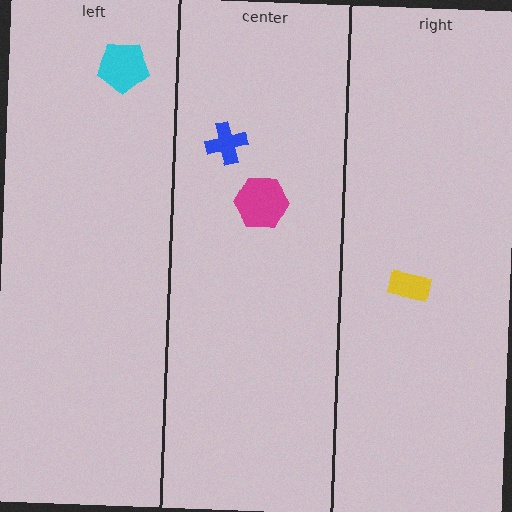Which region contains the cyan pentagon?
The left region.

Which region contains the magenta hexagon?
The center region.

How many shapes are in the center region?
2.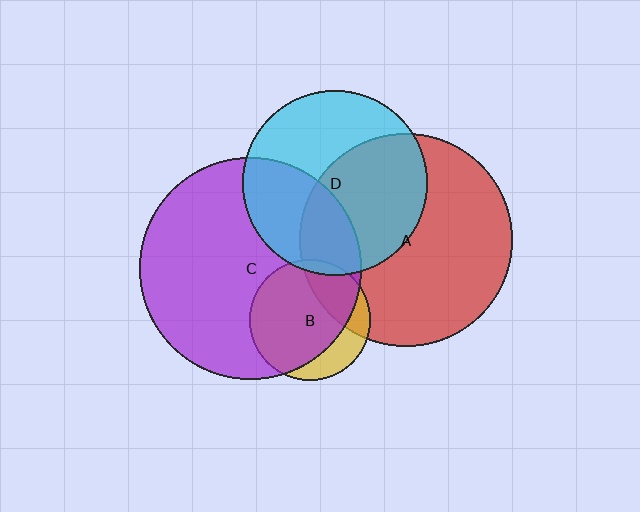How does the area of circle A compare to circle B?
Approximately 3.1 times.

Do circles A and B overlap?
Yes.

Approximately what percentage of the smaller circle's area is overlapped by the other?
Approximately 25%.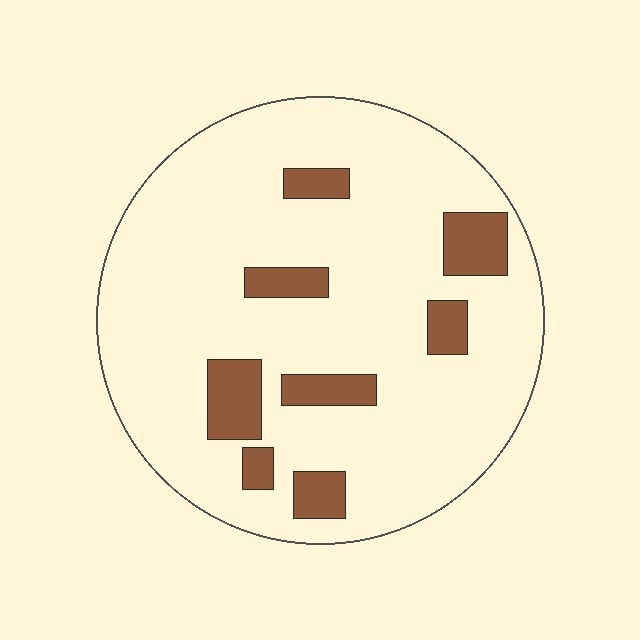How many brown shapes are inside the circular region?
8.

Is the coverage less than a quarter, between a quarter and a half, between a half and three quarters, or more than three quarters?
Less than a quarter.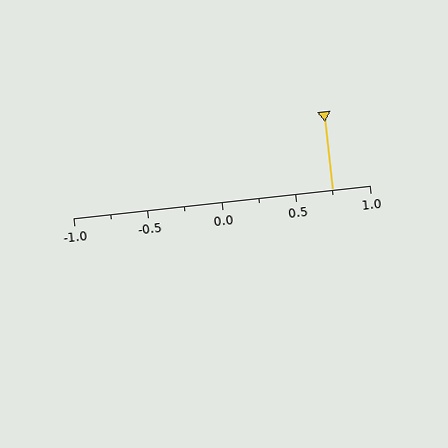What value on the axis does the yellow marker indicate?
The marker indicates approximately 0.75.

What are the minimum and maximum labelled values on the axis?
The axis runs from -1.0 to 1.0.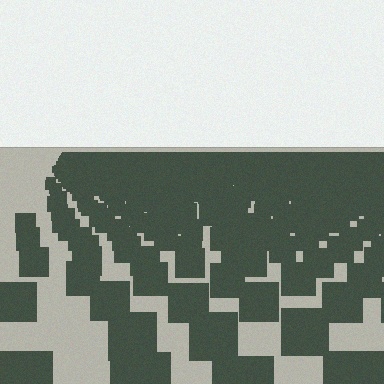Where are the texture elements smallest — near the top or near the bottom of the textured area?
Near the top.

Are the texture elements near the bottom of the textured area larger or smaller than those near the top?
Larger. Near the bottom, elements are closer to the viewer and appear at a bigger on-screen size.